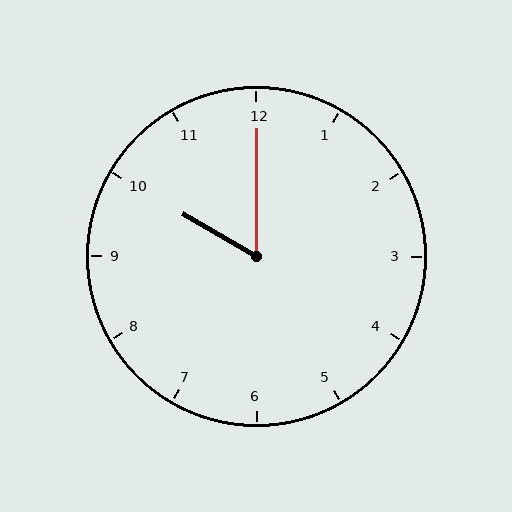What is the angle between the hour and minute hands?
Approximately 60 degrees.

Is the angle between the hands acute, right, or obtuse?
It is acute.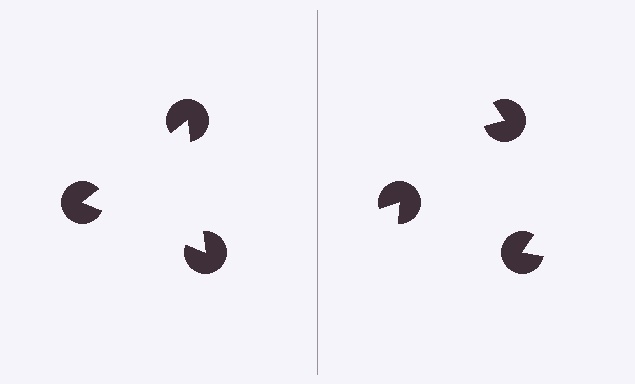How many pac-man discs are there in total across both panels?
6 — 3 on each side.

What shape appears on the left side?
An illusory triangle.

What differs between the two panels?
The pac-man discs are positioned identically on both sides; only the wedge orientations differ. On the left they align to a triangle; on the right they are misaligned.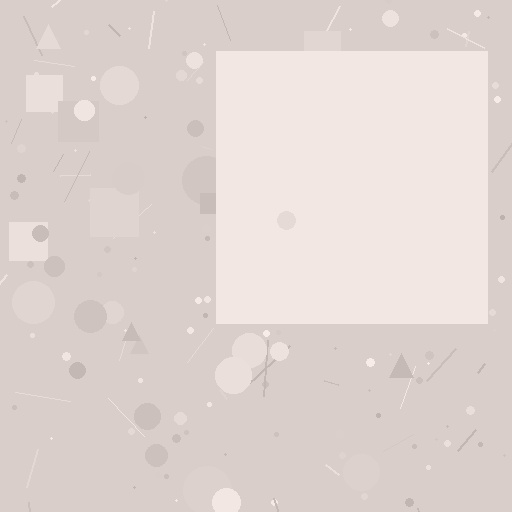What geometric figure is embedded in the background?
A square is embedded in the background.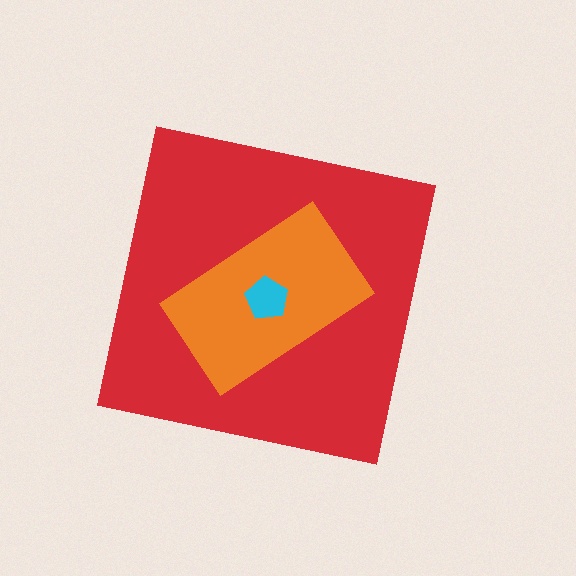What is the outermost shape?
The red square.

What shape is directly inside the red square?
The orange rectangle.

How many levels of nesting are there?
3.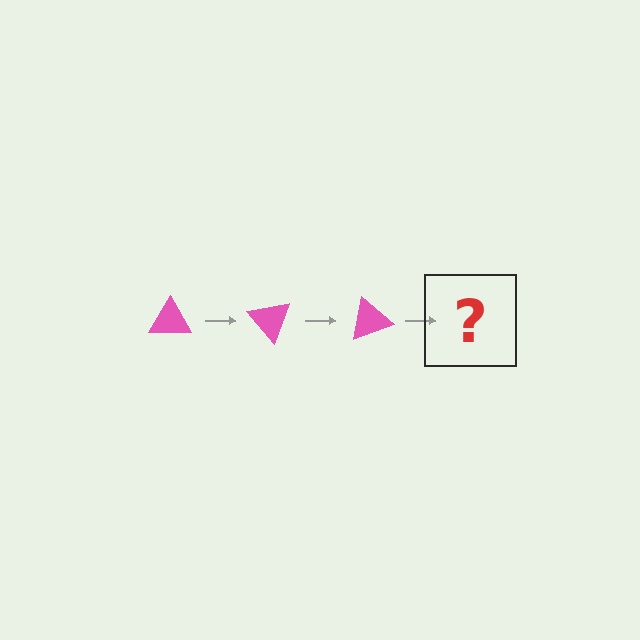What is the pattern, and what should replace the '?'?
The pattern is that the triangle rotates 50 degrees each step. The '?' should be a pink triangle rotated 150 degrees.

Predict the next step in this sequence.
The next step is a pink triangle rotated 150 degrees.